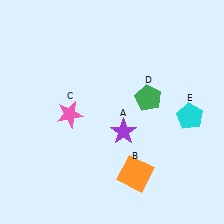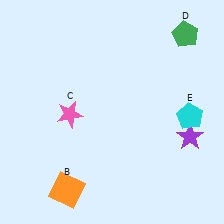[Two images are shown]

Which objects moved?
The objects that moved are: the purple star (A), the orange square (B), the green pentagon (D).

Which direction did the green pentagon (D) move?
The green pentagon (D) moved up.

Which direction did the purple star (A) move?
The purple star (A) moved right.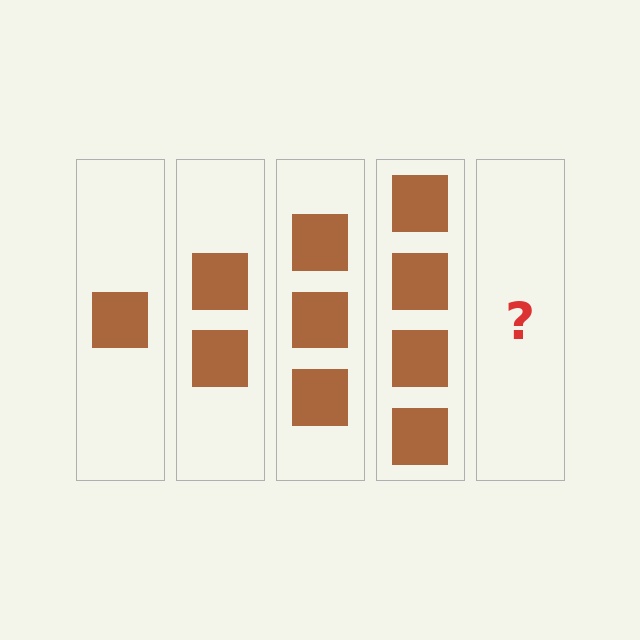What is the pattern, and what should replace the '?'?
The pattern is that each step adds one more square. The '?' should be 5 squares.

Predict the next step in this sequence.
The next step is 5 squares.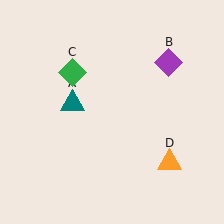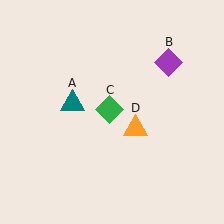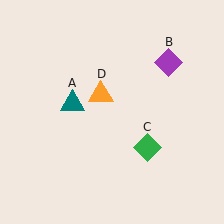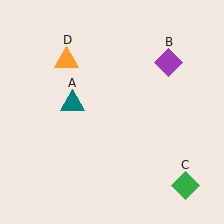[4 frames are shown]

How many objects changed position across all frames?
2 objects changed position: green diamond (object C), orange triangle (object D).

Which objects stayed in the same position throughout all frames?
Teal triangle (object A) and purple diamond (object B) remained stationary.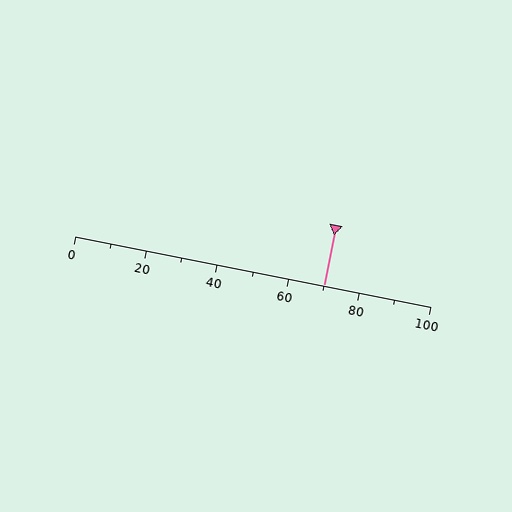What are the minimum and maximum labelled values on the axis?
The axis runs from 0 to 100.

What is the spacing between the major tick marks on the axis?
The major ticks are spaced 20 apart.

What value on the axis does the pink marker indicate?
The marker indicates approximately 70.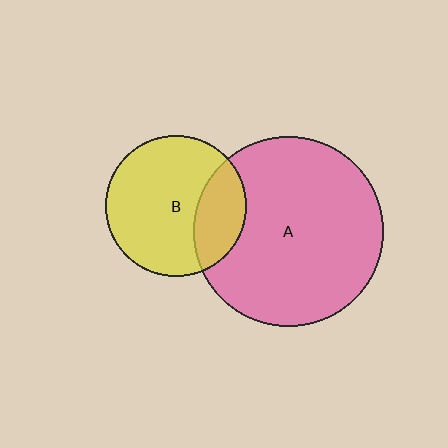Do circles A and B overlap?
Yes.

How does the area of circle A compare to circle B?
Approximately 1.8 times.